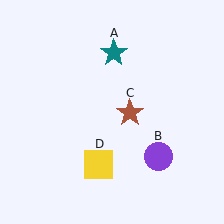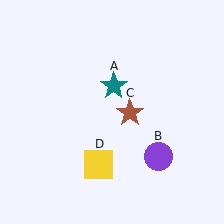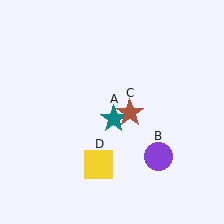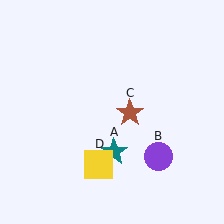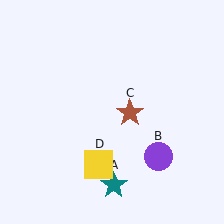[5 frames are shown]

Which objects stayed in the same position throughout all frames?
Purple circle (object B) and brown star (object C) and yellow square (object D) remained stationary.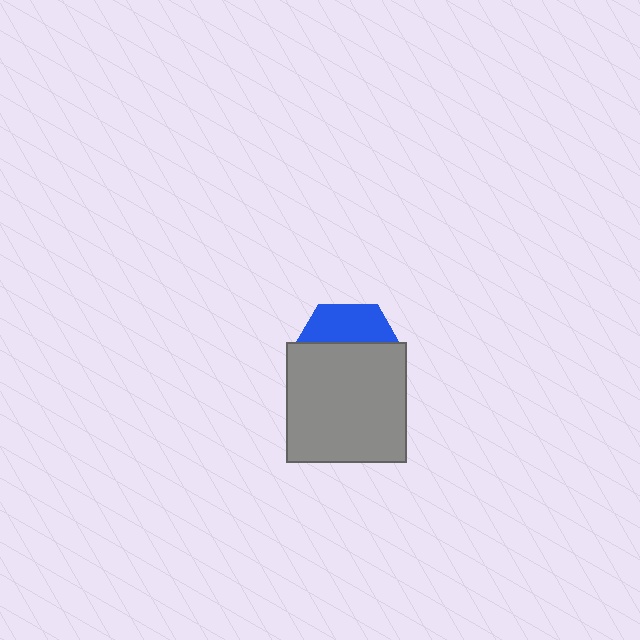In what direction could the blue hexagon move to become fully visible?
The blue hexagon could move up. That would shift it out from behind the gray square entirely.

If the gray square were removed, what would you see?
You would see the complete blue hexagon.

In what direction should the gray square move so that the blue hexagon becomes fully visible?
The gray square should move down. That is the shortest direction to clear the overlap and leave the blue hexagon fully visible.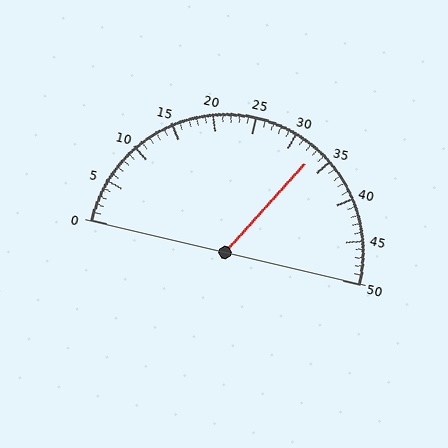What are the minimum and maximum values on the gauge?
The gauge ranges from 0 to 50.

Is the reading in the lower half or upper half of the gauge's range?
The reading is in the upper half of the range (0 to 50).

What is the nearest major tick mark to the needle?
The nearest major tick mark is 35.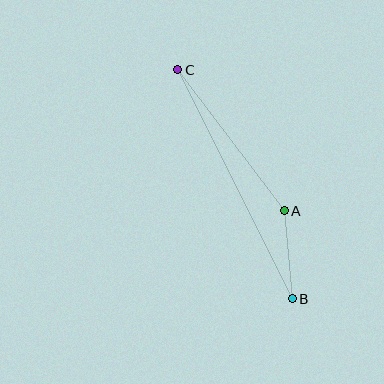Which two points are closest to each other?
Points A and B are closest to each other.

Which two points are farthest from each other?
Points B and C are farthest from each other.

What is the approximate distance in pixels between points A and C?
The distance between A and C is approximately 177 pixels.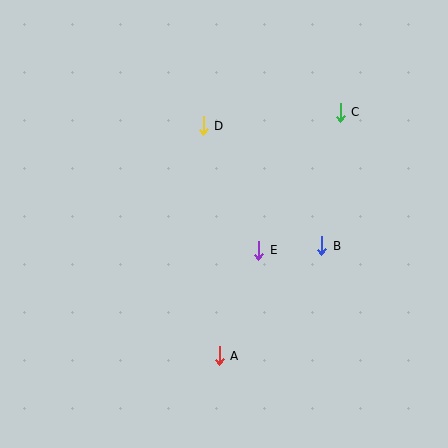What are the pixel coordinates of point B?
Point B is at (322, 246).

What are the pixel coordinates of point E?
Point E is at (259, 250).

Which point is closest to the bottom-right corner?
Point B is closest to the bottom-right corner.